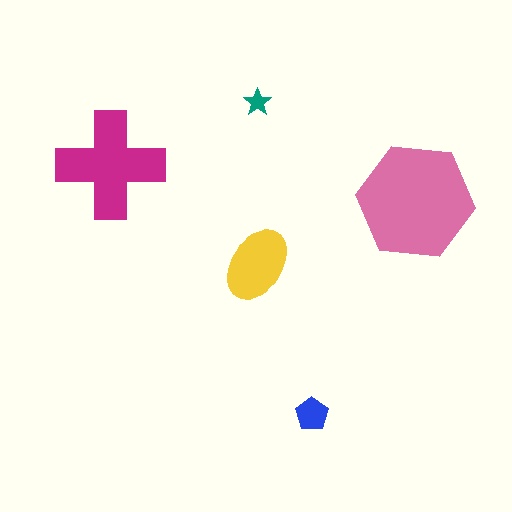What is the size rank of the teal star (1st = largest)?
5th.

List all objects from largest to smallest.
The pink hexagon, the magenta cross, the yellow ellipse, the blue pentagon, the teal star.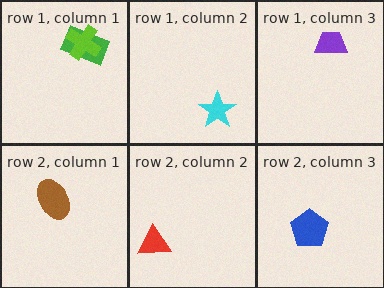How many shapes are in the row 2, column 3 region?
1.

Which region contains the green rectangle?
The row 1, column 1 region.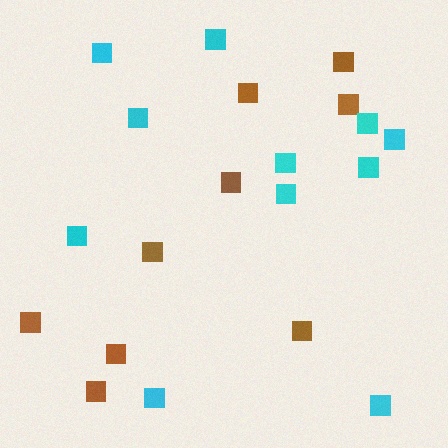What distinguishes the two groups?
There are 2 groups: one group of brown squares (9) and one group of cyan squares (11).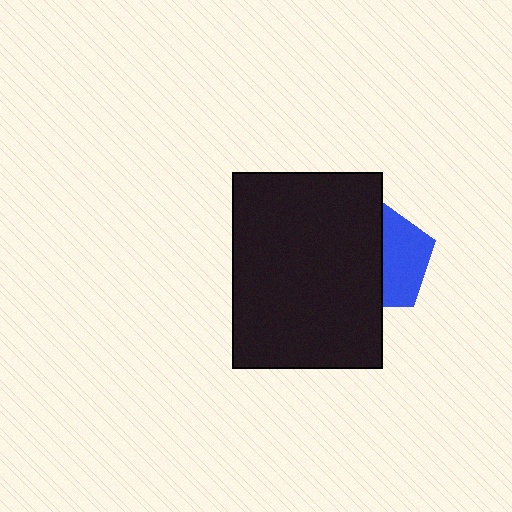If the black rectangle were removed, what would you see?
You would see the complete blue pentagon.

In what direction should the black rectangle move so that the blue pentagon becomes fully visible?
The black rectangle should move left. That is the shortest direction to clear the overlap and leave the blue pentagon fully visible.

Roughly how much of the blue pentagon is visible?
A small part of it is visible (roughly 44%).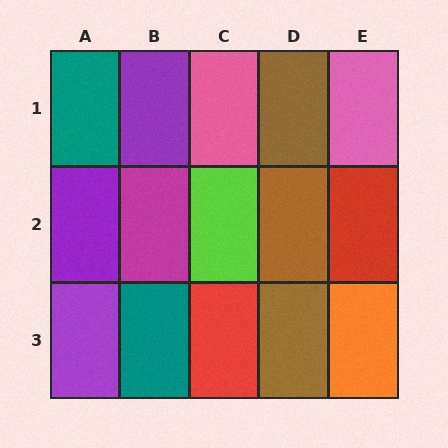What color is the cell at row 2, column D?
Brown.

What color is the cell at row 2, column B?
Magenta.